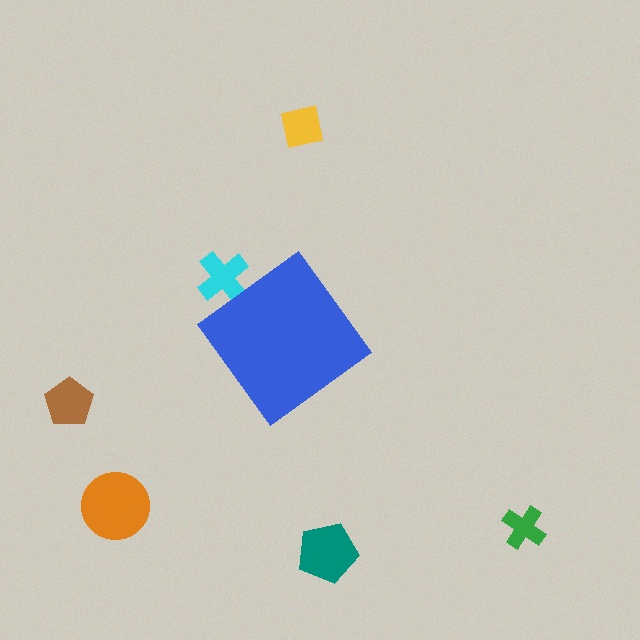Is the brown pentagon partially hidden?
No, the brown pentagon is fully visible.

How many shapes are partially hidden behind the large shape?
1 shape is partially hidden.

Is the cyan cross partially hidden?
Yes, the cyan cross is partially hidden behind the blue diamond.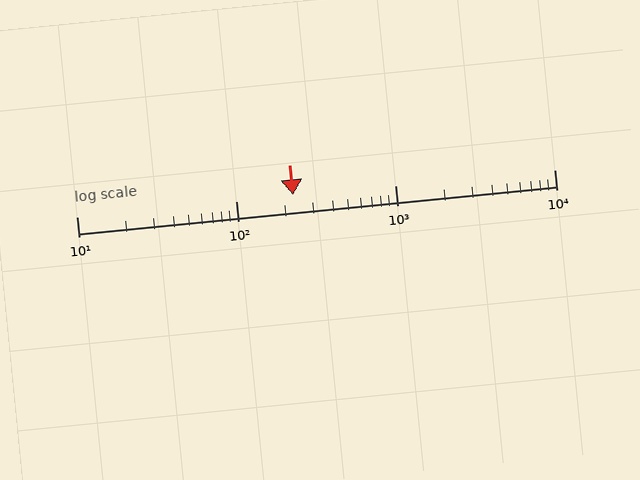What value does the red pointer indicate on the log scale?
The pointer indicates approximately 230.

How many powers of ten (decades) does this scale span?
The scale spans 3 decades, from 10 to 10000.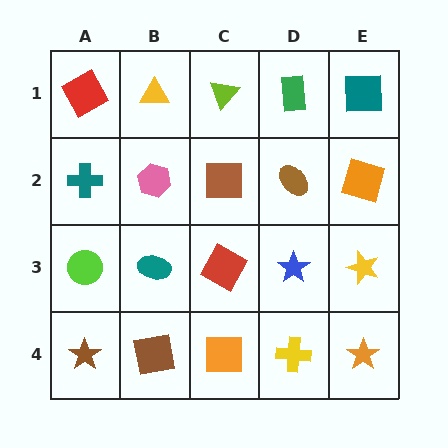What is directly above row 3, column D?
A brown ellipse.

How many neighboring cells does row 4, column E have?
2.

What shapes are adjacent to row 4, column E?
A yellow star (row 3, column E), a yellow cross (row 4, column D).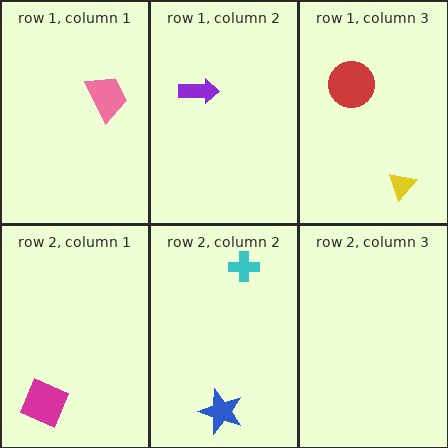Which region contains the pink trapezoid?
The row 1, column 1 region.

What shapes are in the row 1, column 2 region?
The purple arrow.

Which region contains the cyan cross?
The row 2, column 2 region.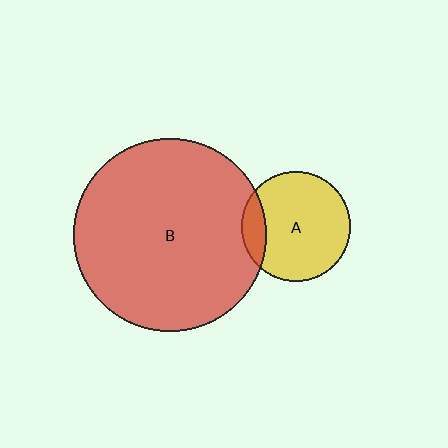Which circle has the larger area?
Circle B (red).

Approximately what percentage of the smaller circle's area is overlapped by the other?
Approximately 15%.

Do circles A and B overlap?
Yes.